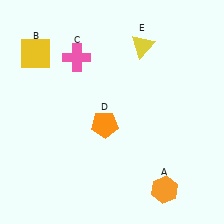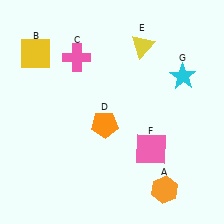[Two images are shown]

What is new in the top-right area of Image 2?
A cyan star (G) was added in the top-right area of Image 2.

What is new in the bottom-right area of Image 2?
A pink square (F) was added in the bottom-right area of Image 2.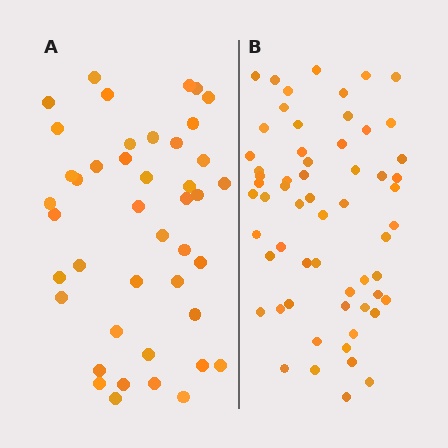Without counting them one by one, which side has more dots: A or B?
Region B (the right region) has more dots.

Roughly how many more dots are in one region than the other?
Region B has approximately 15 more dots than region A.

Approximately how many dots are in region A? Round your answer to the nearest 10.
About 40 dots. (The exact count is 43, which rounds to 40.)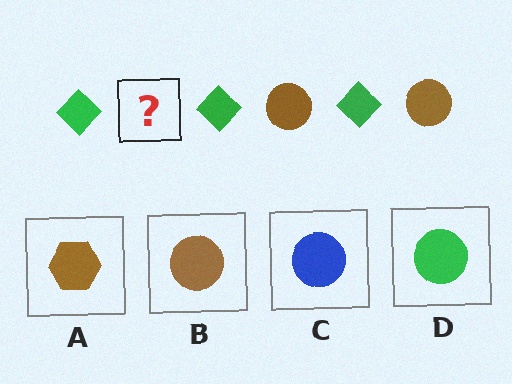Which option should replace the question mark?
Option B.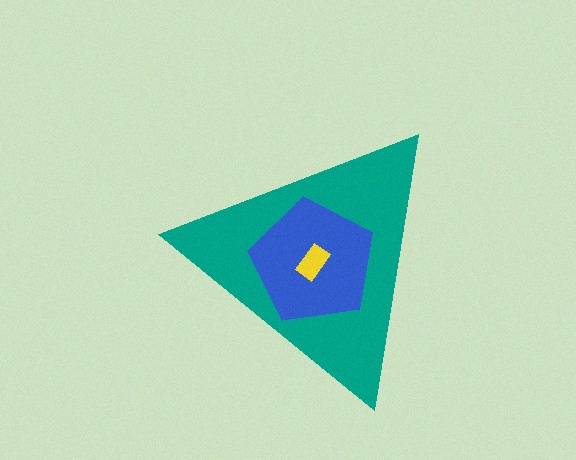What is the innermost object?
The yellow rectangle.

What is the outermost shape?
The teal triangle.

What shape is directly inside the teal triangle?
The blue pentagon.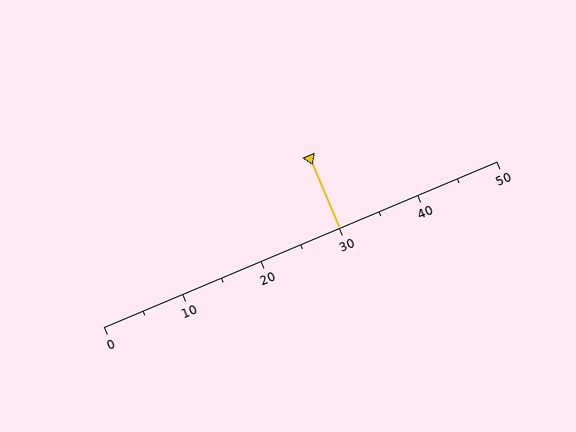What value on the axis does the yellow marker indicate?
The marker indicates approximately 30.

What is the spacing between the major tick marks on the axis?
The major ticks are spaced 10 apart.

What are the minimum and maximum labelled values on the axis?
The axis runs from 0 to 50.